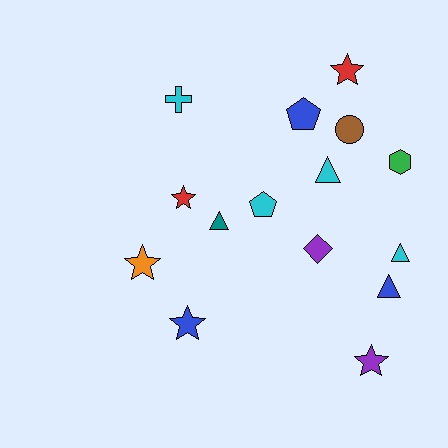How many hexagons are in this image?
There is 1 hexagon.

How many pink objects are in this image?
There are no pink objects.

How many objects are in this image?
There are 15 objects.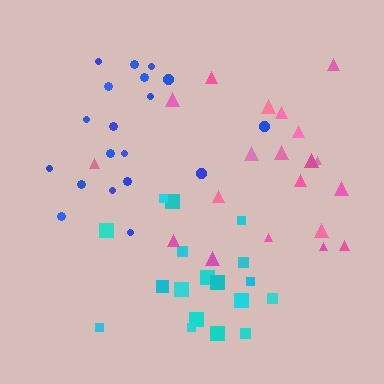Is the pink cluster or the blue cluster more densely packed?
Pink.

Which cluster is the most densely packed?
Cyan.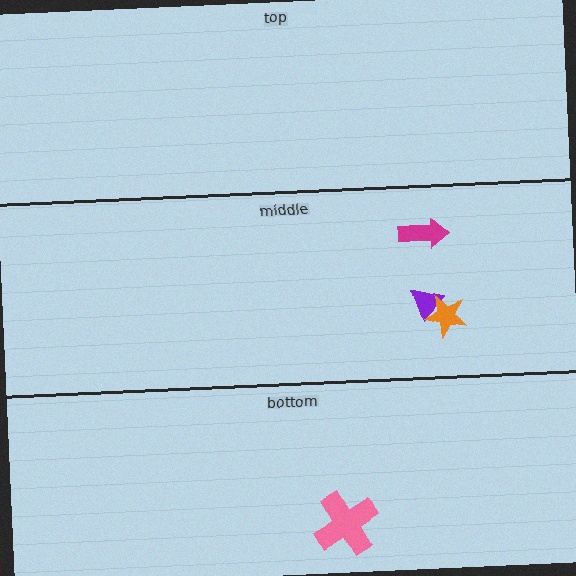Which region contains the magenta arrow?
The middle region.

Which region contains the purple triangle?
The middle region.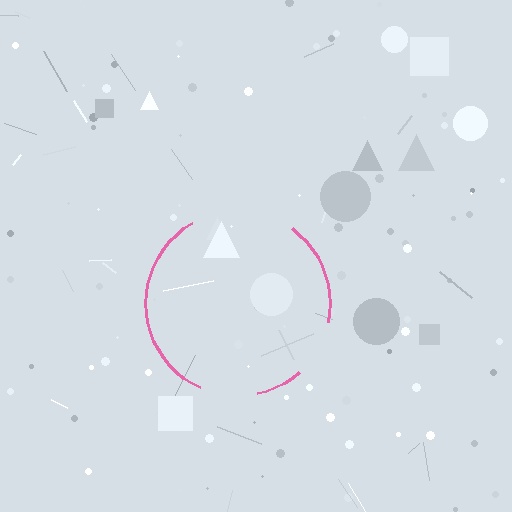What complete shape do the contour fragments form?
The contour fragments form a circle.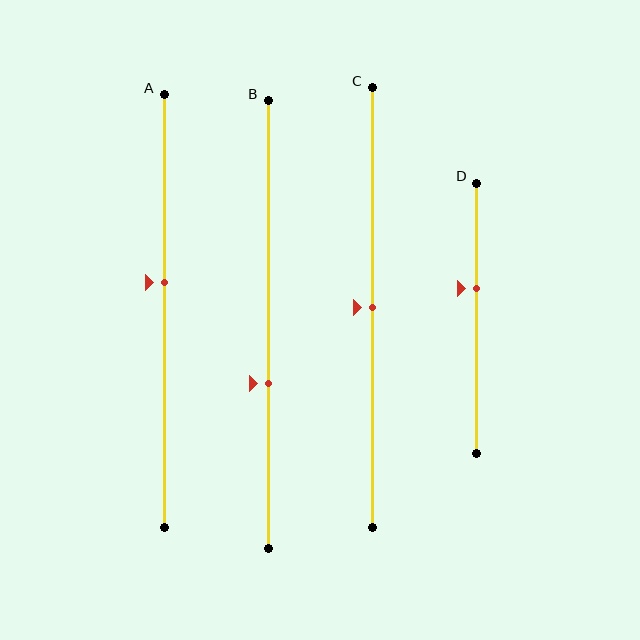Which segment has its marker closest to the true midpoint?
Segment C has its marker closest to the true midpoint.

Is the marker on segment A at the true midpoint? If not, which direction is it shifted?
No, the marker on segment A is shifted upward by about 7% of the segment length.